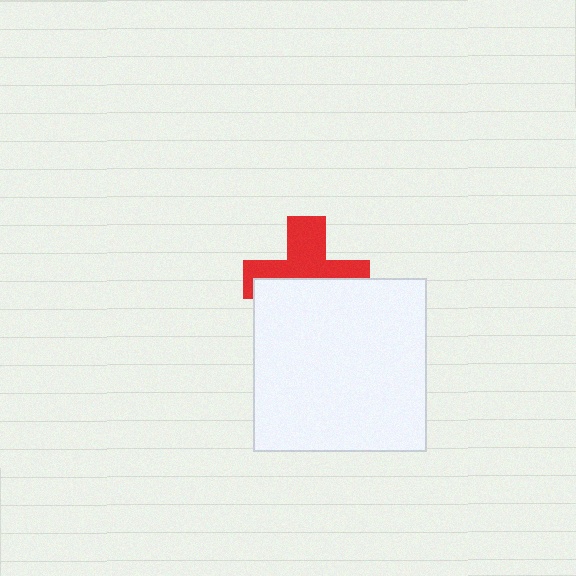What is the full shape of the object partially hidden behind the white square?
The partially hidden object is a red cross.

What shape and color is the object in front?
The object in front is a white square.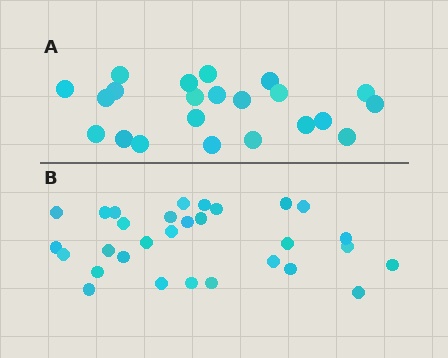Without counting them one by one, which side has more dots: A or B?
Region B (the bottom region) has more dots.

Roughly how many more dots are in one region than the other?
Region B has roughly 8 or so more dots than region A.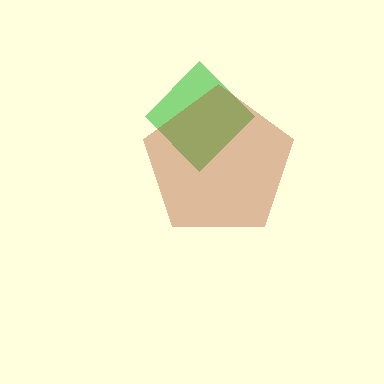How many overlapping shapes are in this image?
There are 2 overlapping shapes in the image.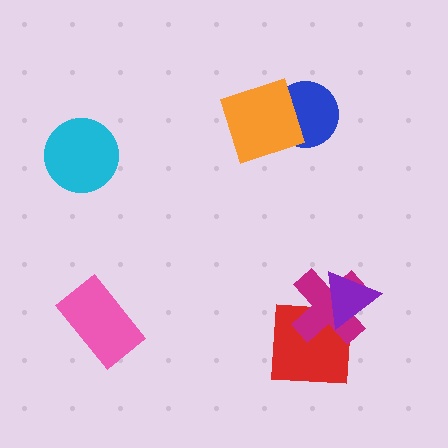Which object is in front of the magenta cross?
The purple triangle is in front of the magenta cross.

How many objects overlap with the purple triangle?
2 objects overlap with the purple triangle.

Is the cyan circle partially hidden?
No, no other shape covers it.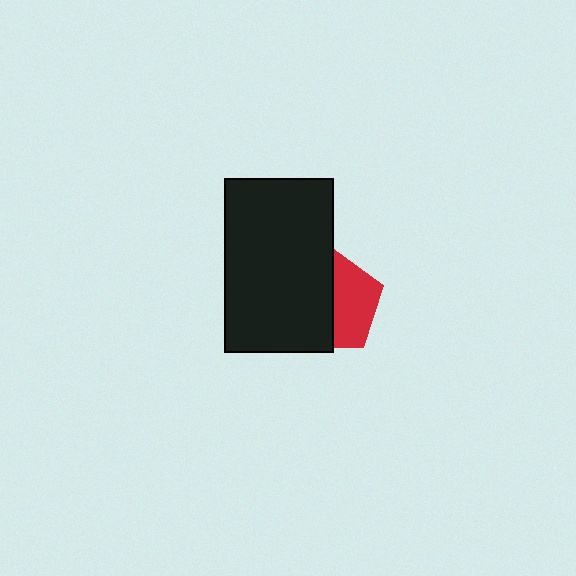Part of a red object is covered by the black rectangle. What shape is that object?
It is a pentagon.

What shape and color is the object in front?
The object in front is a black rectangle.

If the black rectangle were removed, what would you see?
You would see the complete red pentagon.